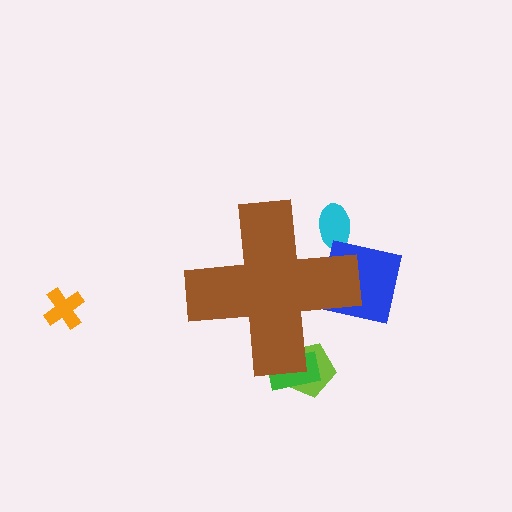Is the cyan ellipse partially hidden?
Yes, the cyan ellipse is partially hidden behind the brown cross.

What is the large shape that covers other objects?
A brown cross.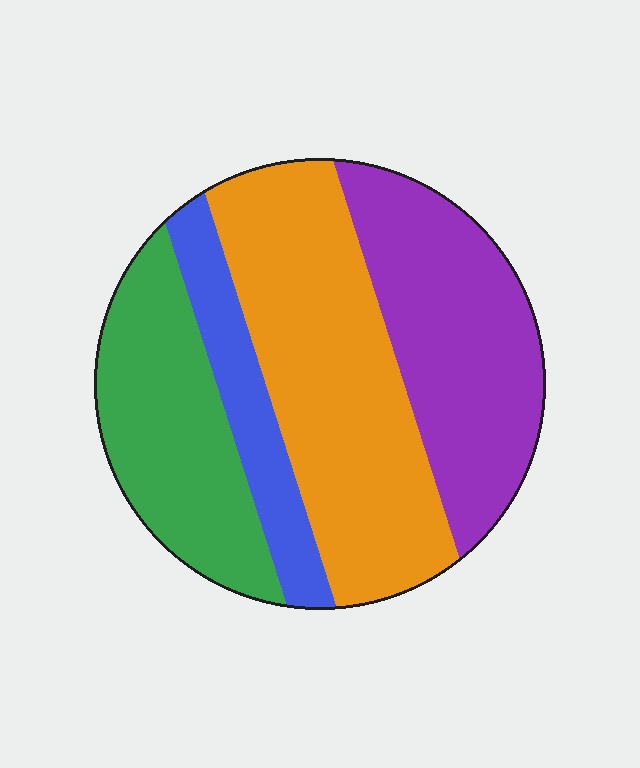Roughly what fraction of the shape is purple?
Purple covers 28% of the shape.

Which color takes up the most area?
Orange, at roughly 35%.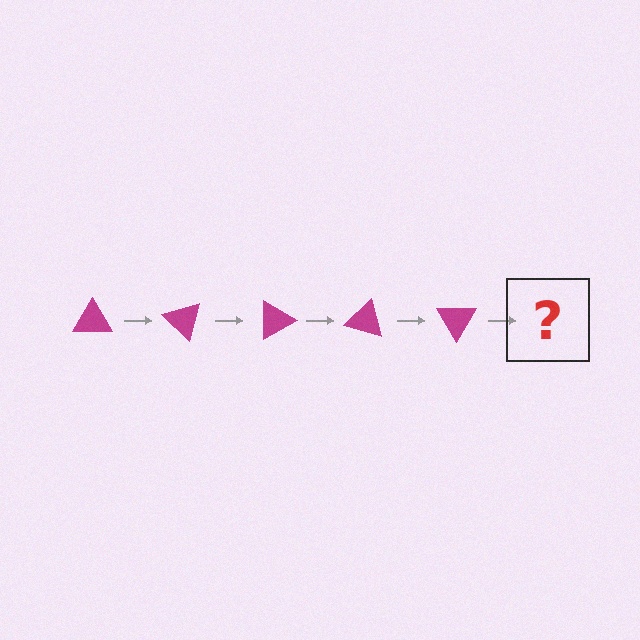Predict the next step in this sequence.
The next step is a magenta triangle rotated 225 degrees.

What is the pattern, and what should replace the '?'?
The pattern is that the triangle rotates 45 degrees each step. The '?' should be a magenta triangle rotated 225 degrees.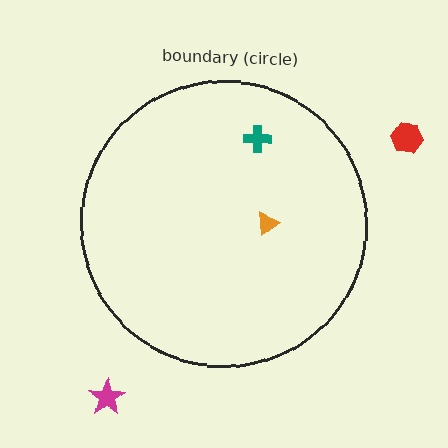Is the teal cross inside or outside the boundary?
Inside.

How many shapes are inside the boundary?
2 inside, 2 outside.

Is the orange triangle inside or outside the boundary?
Inside.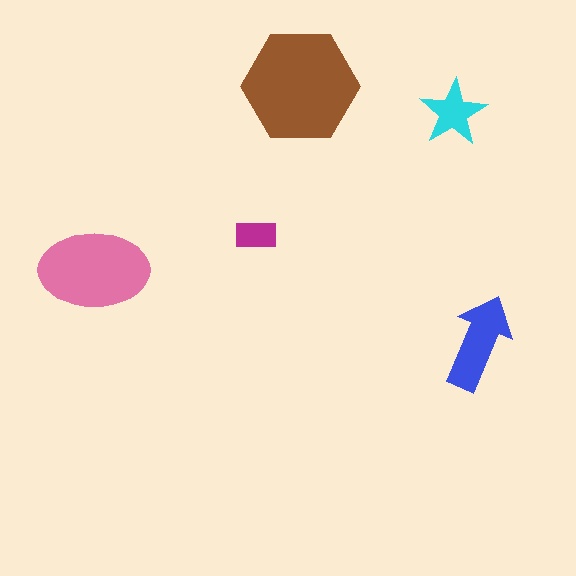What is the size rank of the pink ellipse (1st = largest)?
2nd.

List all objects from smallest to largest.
The magenta rectangle, the cyan star, the blue arrow, the pink ellipse, the brown hexagon.